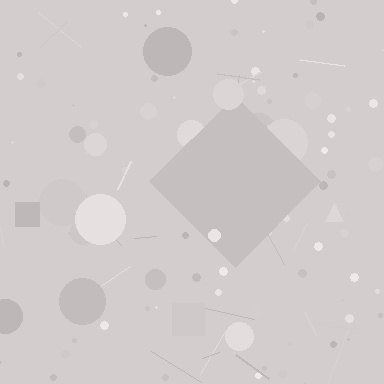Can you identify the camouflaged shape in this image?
The camouflaged shape is a diamond.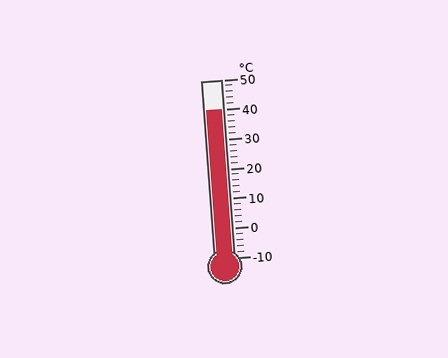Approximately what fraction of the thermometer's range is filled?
The thermometer is filled to approximately 85% of its range.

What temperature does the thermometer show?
The thermometer shows approximately 40°C.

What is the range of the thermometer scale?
The thermometer scale ranges from -10°C to 50°C.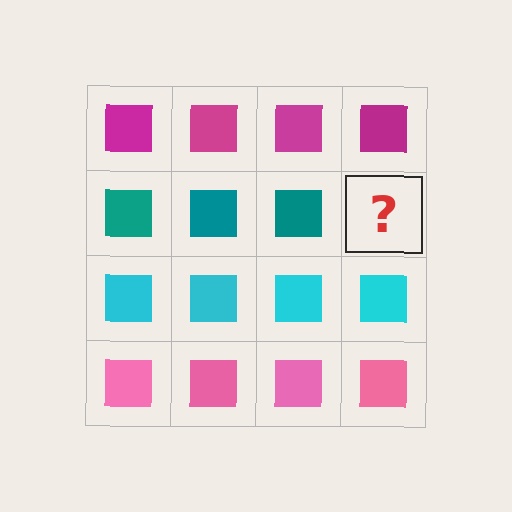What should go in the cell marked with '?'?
The missing cell should contain a teal square.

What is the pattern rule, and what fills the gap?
The rule is that each row has a consistent color. The gap should be filled with a teal square.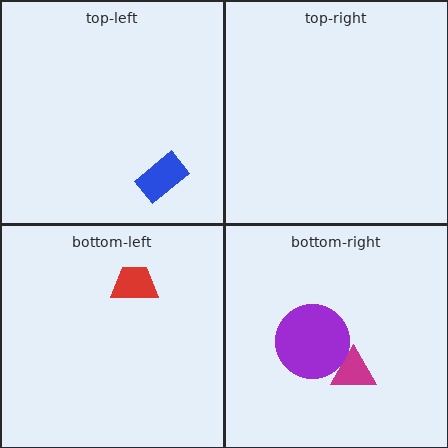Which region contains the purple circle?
The bottom-right region.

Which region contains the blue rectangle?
The top-left region.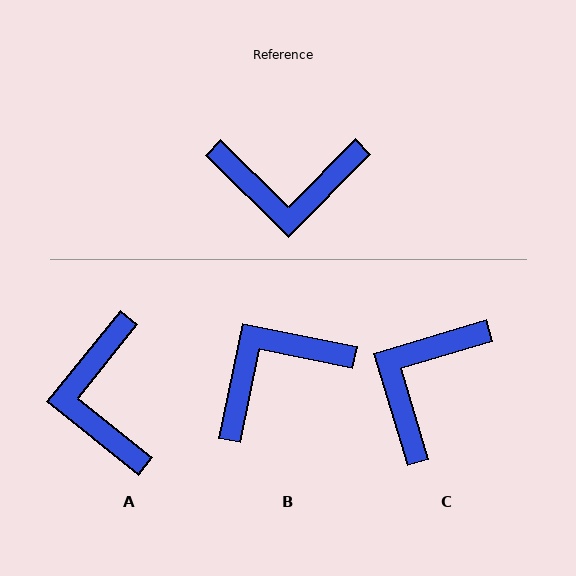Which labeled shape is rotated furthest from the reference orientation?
B, about 147 degrees away.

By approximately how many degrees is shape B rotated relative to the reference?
Approximately 147 degrees clockwise.